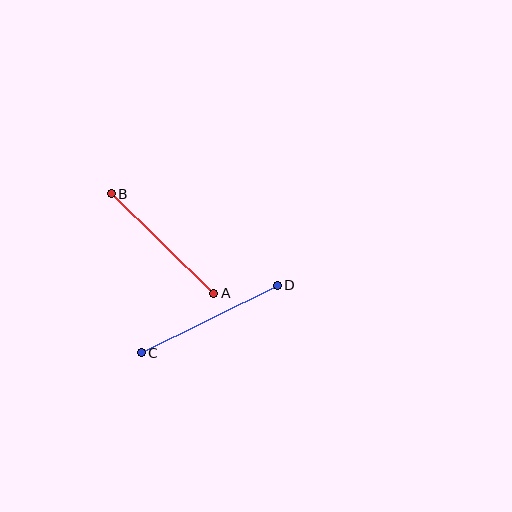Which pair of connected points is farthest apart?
Points C and D are farthest apart.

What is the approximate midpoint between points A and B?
The midpoint is at approximately (163, 243) pixels.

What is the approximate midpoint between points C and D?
The midpoint is at approximately (209, 319) pixels.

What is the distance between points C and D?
The distance is approximately 152 pixels.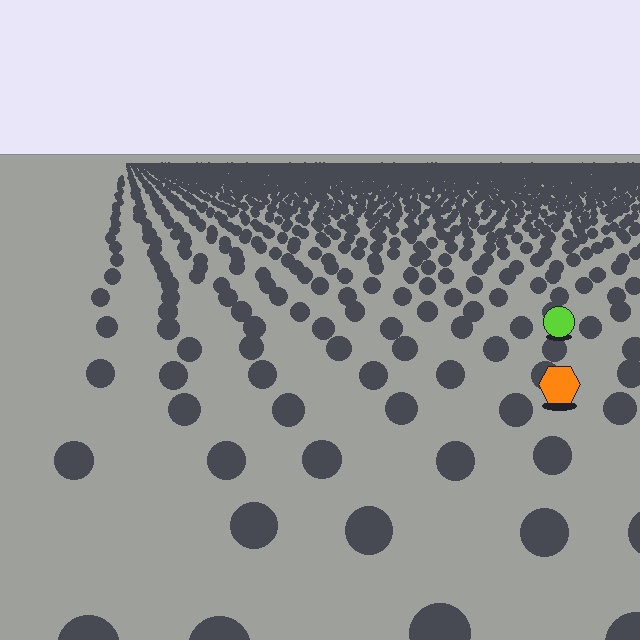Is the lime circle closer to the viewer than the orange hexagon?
No. The orange hexagon is closer — you can tell from the texture gradient: the ground texture is coarser near it.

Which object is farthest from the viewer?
The lime circle is farthest from the viewer. It appears smaller and the ground texture around it is denser.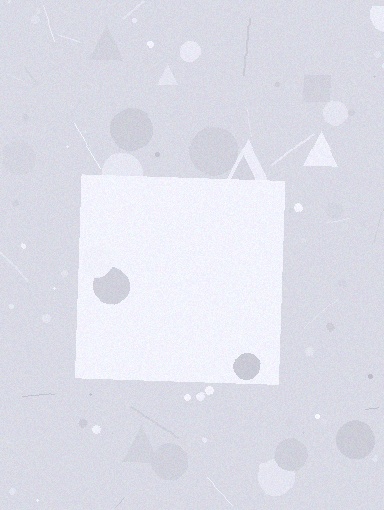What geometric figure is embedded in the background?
A square is embedded in the background.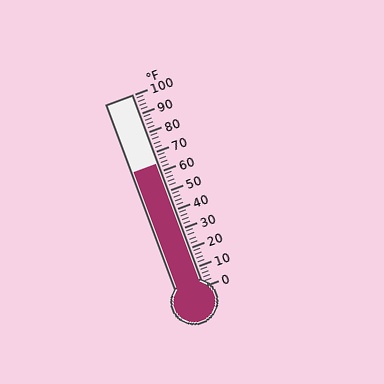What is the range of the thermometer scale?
The thermometer scale ranges from 0°F to 100°F.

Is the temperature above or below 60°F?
The temperature is above 60°F.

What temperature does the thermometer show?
The thermometer shows approximately 64°F.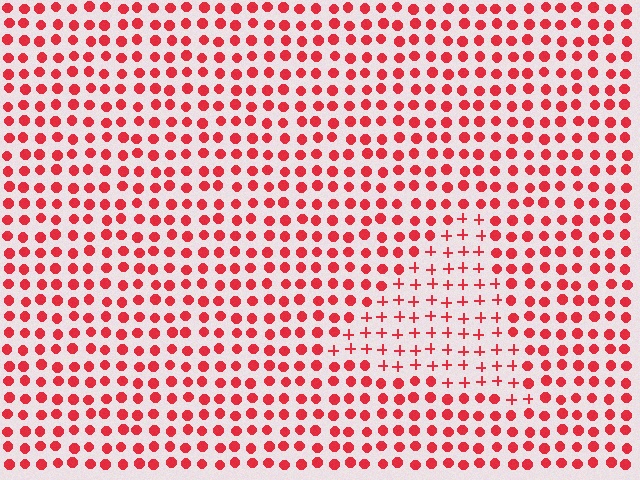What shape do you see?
I see a triangle.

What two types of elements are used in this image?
The image uses plus signs inside the triangle region and circles outside it.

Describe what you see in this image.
The image is filled with small red elements arranged in a uniform grid. A triangle-shaped region contains plus signs, while the surrounding area contains circles. The boundary is defined purely by the change in element shape.